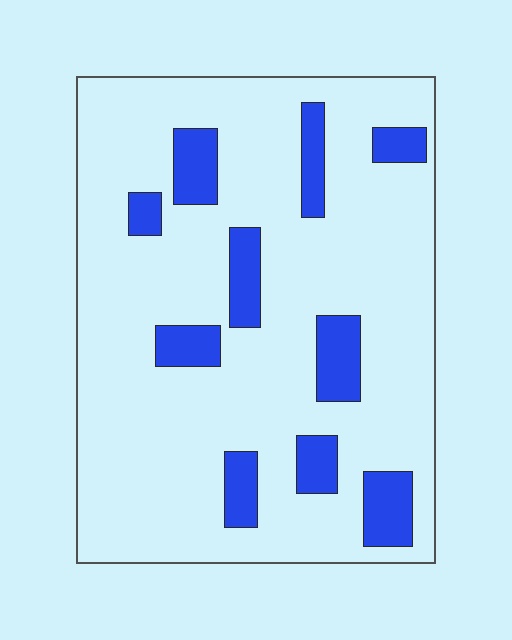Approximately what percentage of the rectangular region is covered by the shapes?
Approximately 15%.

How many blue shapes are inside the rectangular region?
10.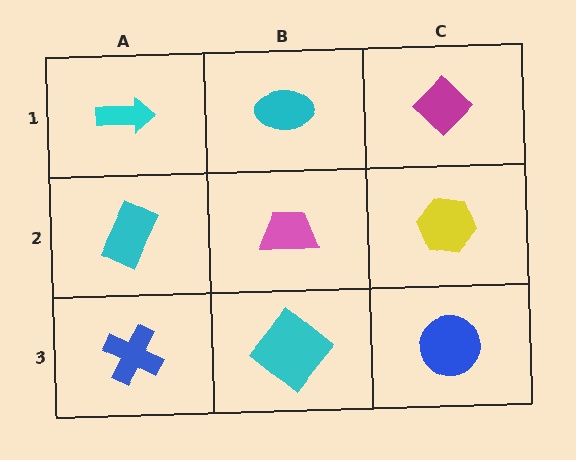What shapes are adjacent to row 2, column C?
A magenta diamond (row 1, column C), a blue circle (row 3, column C), a pink trapezoid (row 2, column B).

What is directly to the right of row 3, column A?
A cyan diamond.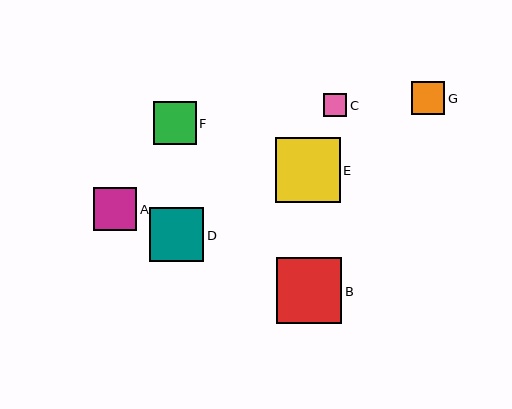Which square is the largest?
Square B is the largest with a size of approximately 66 pixels.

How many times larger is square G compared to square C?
Square G is approximately 1.4 times the size of square C.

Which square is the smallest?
Square C is the smallest with a size of approximately 23 pixels.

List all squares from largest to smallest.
From largest to smallest: B, E, D, A, F, G, C.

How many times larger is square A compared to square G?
Square A is approximately 1.3 times the size of square G.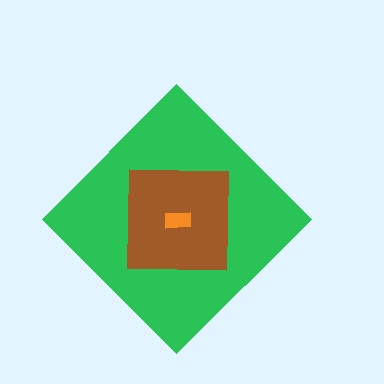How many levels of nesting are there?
3.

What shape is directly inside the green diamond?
The brown square.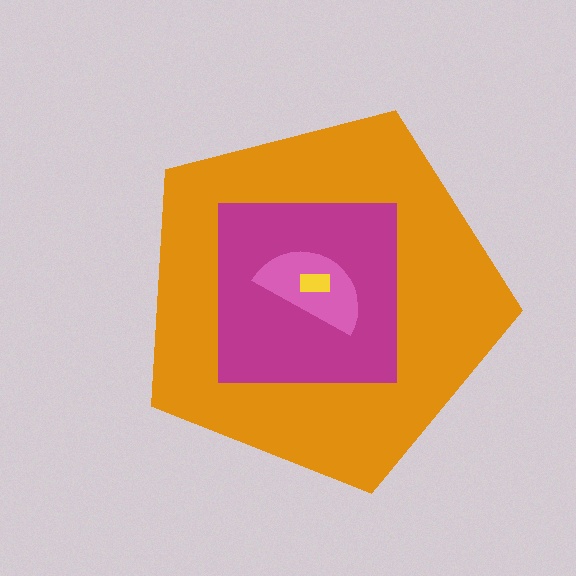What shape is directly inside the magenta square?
The pink semicircle.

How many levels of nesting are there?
4.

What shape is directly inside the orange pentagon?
The magenta square.